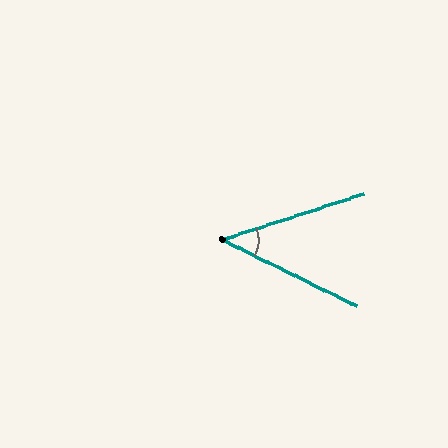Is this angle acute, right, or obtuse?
It is acute.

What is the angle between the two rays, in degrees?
Approximately 44 degrees.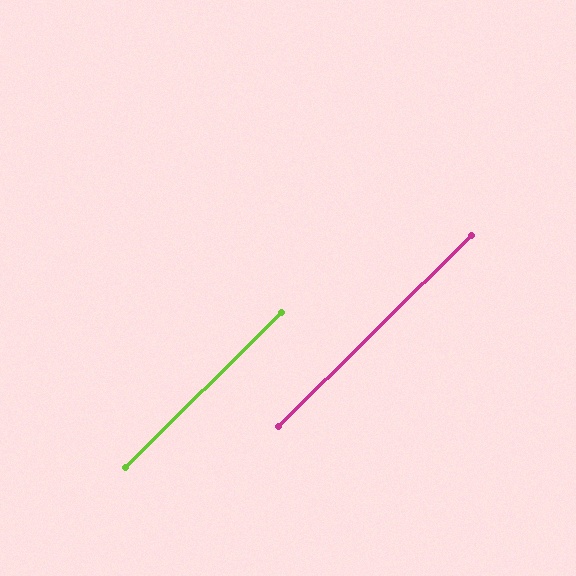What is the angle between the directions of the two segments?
Approximately 0 degrees.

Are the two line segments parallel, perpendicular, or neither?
Parallel — their directions differ by only 0.1°.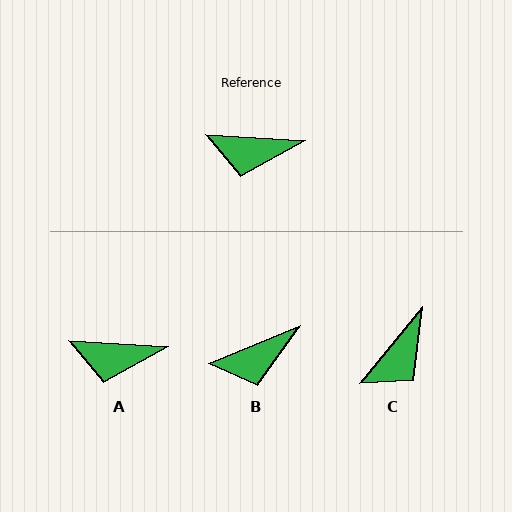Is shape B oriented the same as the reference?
No, it is off by about 26 degrees.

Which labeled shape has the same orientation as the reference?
A.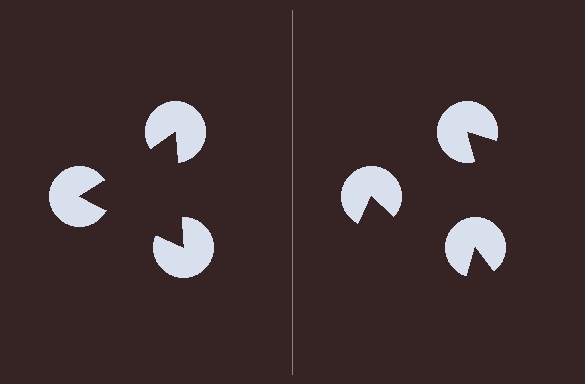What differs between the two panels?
The pac-man discs are positioned identically on both sides; only the wedge orientations differ. On the left they align to a triangle; on the right they are misaligned.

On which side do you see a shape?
An illusory triangle appears on the left side. On the right side the wedge cuts are rotated, so no coherent shape forms.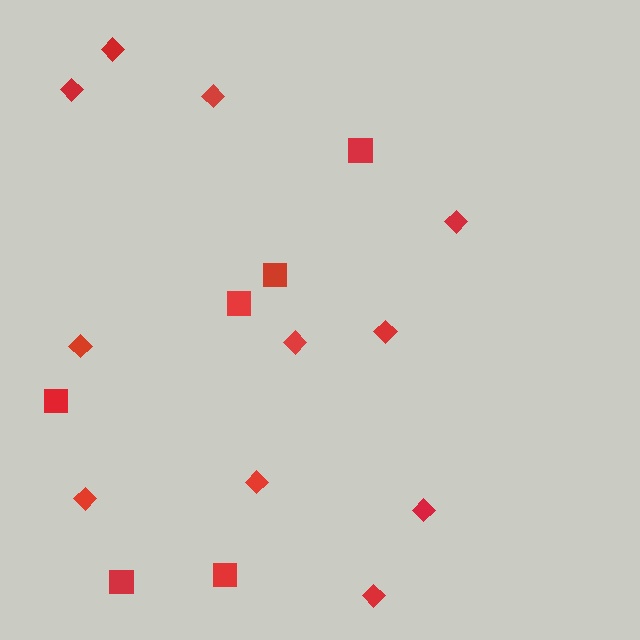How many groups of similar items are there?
There are 2 groups: one group of diamonds (11) and one group of squares (6).